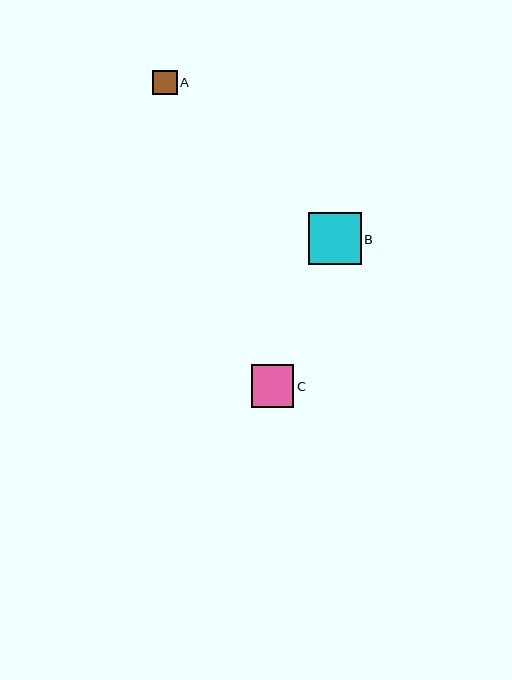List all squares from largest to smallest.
From largest to smallest: B, C, A.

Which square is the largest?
Square B is the largest with a size of approximately 52 pixels.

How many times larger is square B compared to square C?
Square B is approximately 1.2 times the size of square C.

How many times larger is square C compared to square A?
Square C is approximately 1.7 times the size of square A.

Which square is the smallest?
Square A is the smallest with a size of approximately 24 pixels.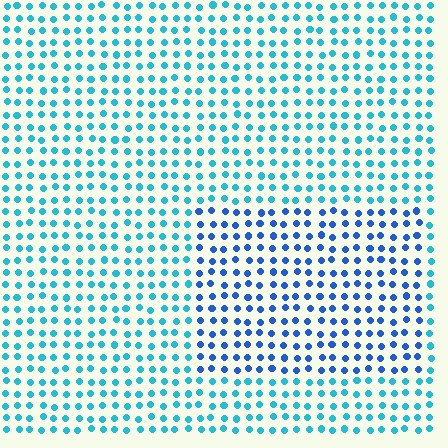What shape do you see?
I see a rectangle.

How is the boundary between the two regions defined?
The boundary is defined purely by a slight shift in hue (about 35 degrees). Spacing, size, and orientation are identical on both sides.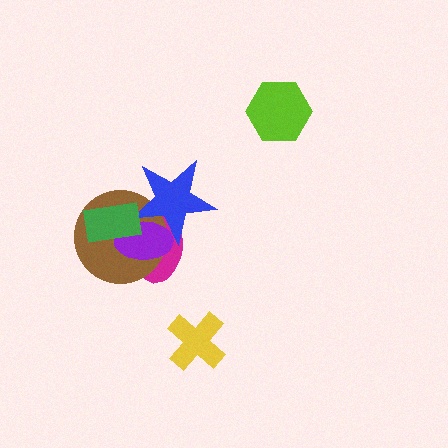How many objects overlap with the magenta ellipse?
4 objects overlap with the magenta ellipse.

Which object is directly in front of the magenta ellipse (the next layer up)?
The brown circle is directly in front of the magenta ellipse.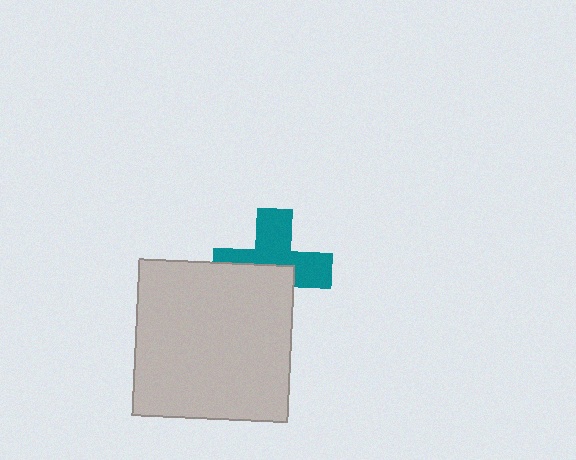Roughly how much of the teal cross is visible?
About half of it is visible (roughly 54%).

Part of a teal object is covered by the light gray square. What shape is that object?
It is a cross.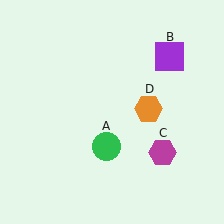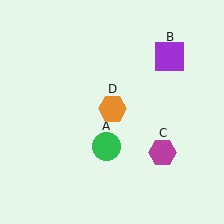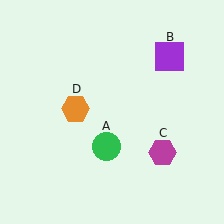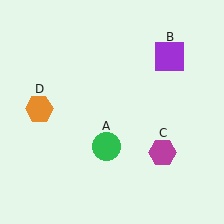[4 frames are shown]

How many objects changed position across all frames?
1 object changed position: orange hexagon (object D).